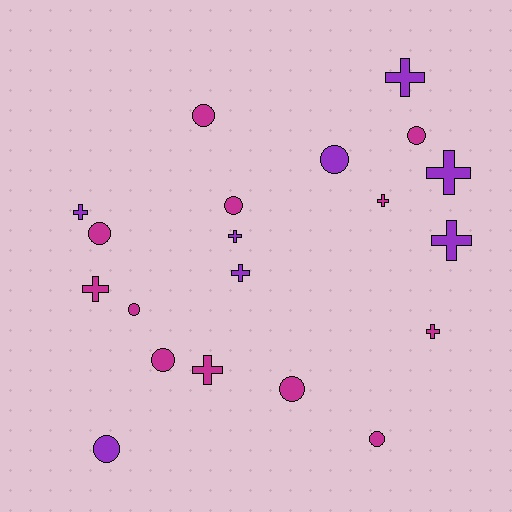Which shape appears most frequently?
Cross, with 10 objects.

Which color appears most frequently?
Magenta, with 12 objects.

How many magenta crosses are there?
There are 4 magenta crosses.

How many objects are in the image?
There are 20 objects.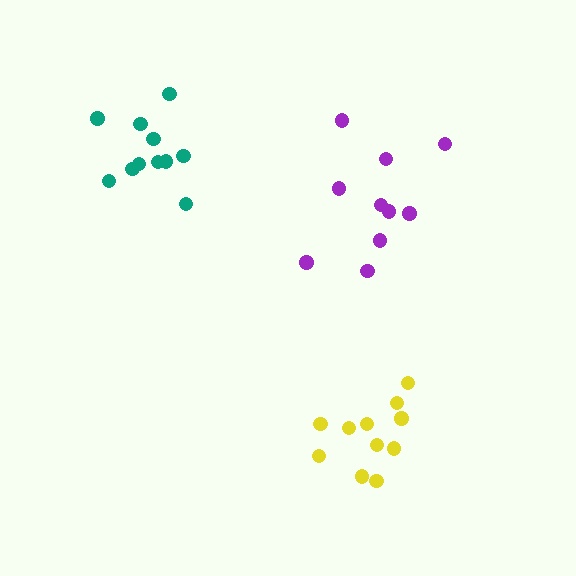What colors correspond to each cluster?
The clusters are colored: yellow, teal, purple.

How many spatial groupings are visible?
There are 3 spatial groupings.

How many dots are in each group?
Group 1: 11 dots, Group 2: 11 dots, Group 3: 10 dots (32 total).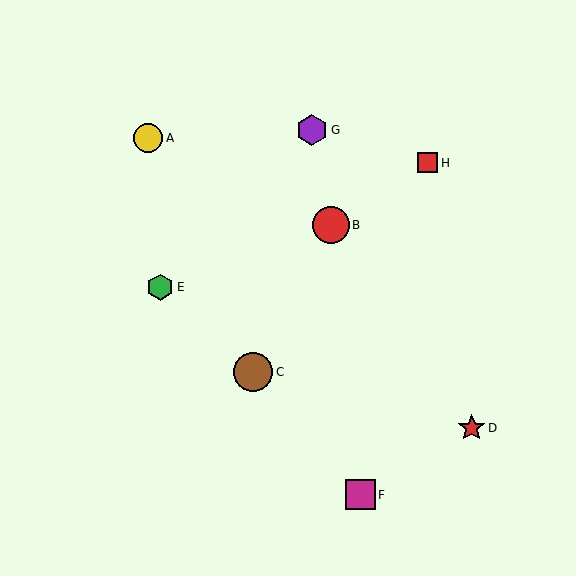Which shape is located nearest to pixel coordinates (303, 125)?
The purple hexagon (labeled G) at (312, 130) is nearest to that location.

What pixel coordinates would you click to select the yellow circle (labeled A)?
Click at (148, 138) to select the yellow circle A.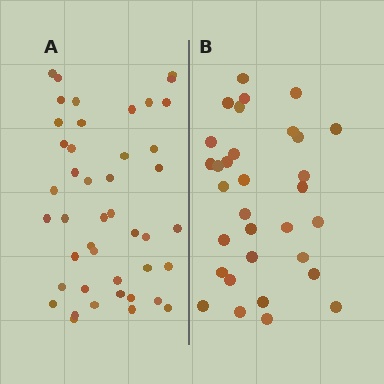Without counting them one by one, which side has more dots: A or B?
Region A (the left region) has more dots.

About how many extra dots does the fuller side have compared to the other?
Region A has roughly 12 or so more dots than region B.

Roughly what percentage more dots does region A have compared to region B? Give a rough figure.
About 40% more.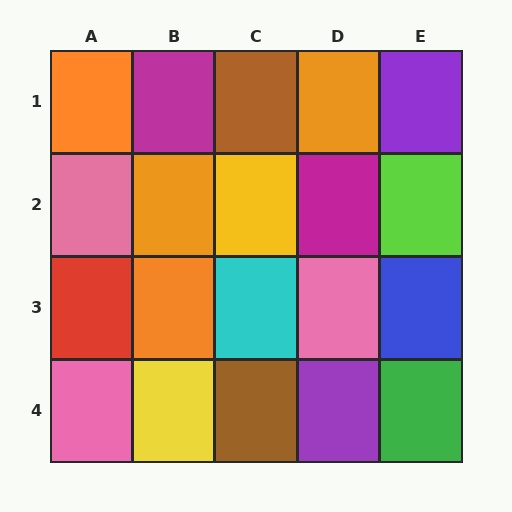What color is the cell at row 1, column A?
Orange.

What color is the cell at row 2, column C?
Yellow.